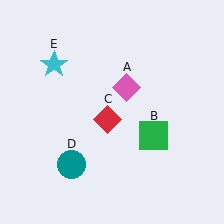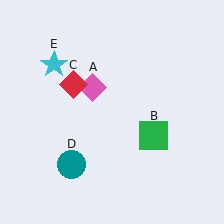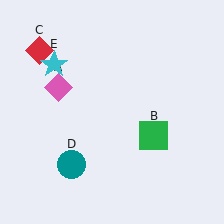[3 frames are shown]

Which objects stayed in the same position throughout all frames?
Green square (object B) and teal circle (object D) and cyan star (object E) remained stationary.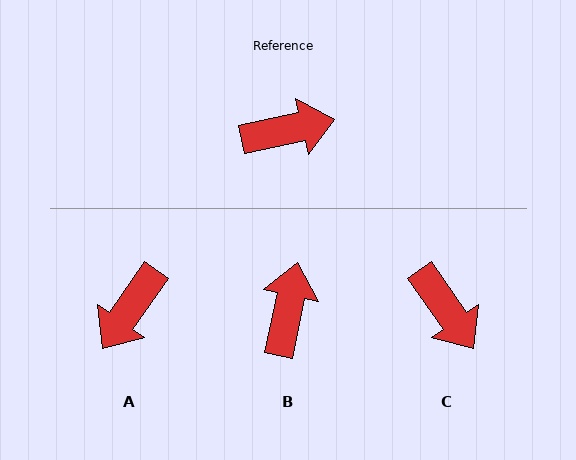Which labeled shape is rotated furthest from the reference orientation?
A, about 137 degrees away.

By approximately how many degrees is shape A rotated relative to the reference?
Approximately 137 degrees clockwise.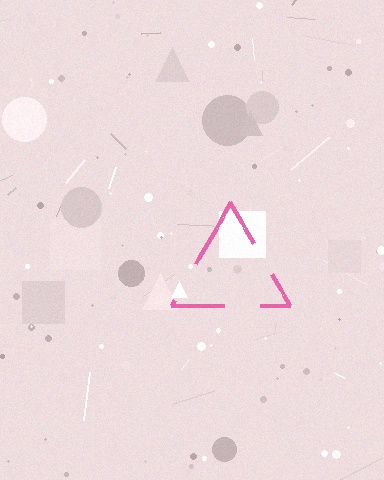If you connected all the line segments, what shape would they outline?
They would outline a triangle.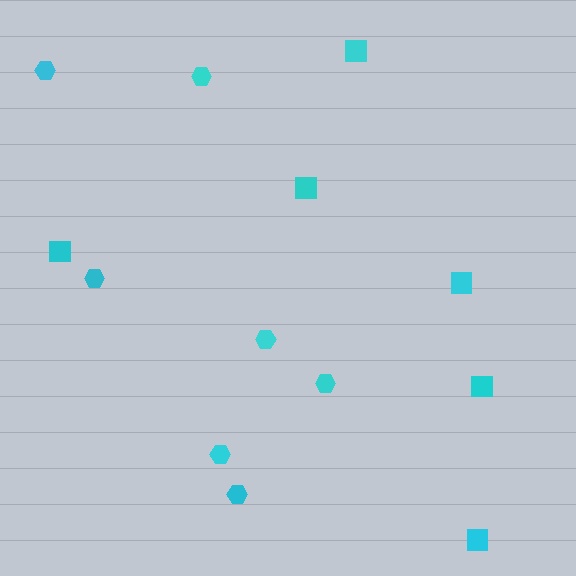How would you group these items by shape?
There are 2 groups: one group of hexagons (7) and one group of squares (6).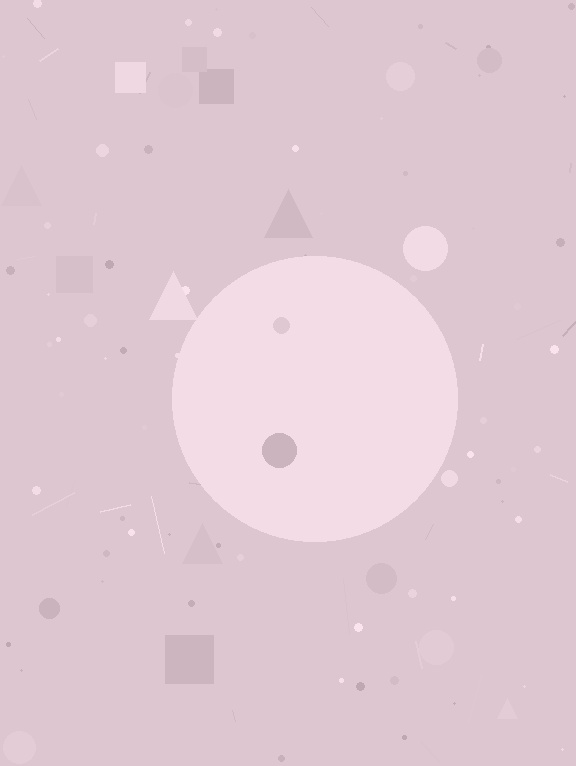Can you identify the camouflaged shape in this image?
The camouflaged shape is a circle.